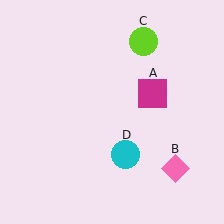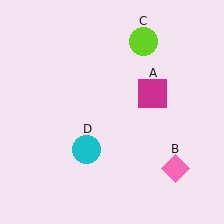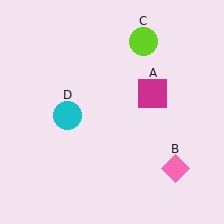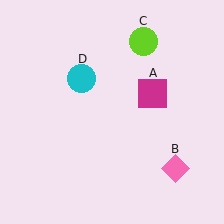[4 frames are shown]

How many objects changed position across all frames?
1 object changed position: cyan circle (object D).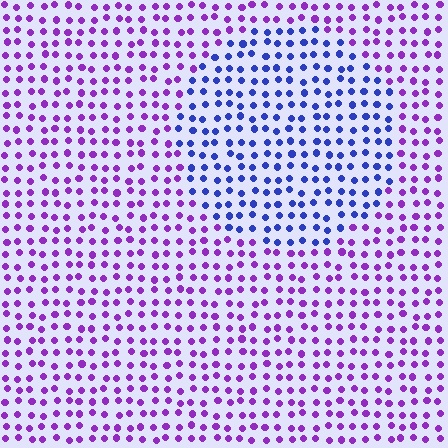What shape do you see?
I see a circle.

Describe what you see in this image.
The image is filled with small purple elements in a uniform arrangement. A circle-shaped region is visible where the elements are tinted to a slightly different hue, forming a subtle color boundary.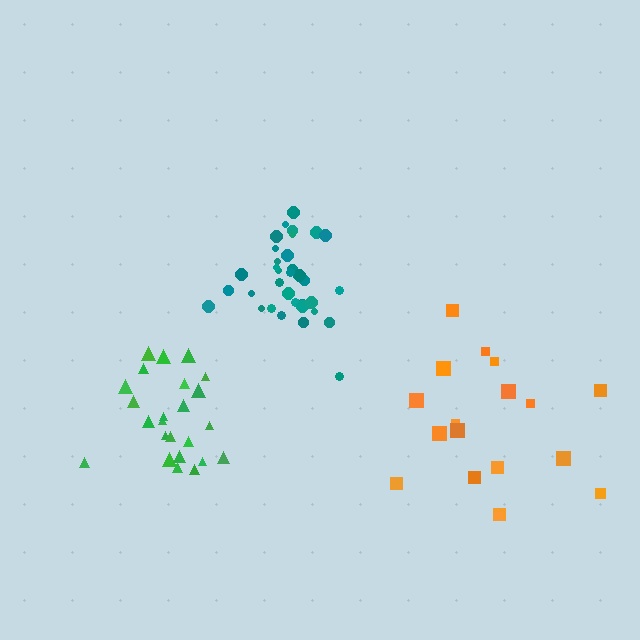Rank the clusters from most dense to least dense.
teal, green, orange.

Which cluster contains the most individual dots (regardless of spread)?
Teal (34).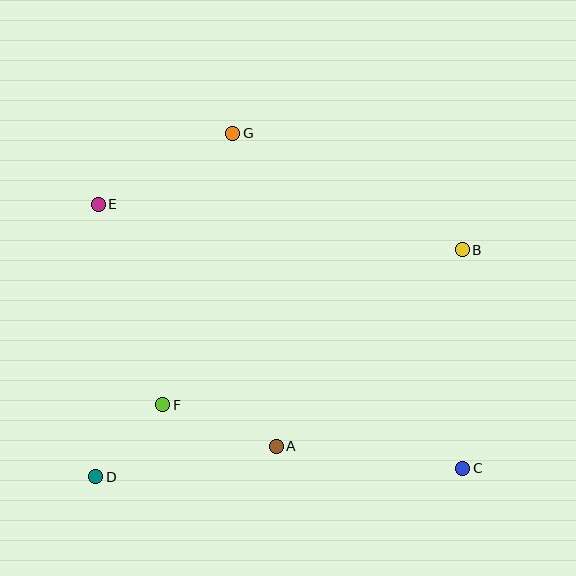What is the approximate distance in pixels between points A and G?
The distance between A and G is approximately 316 pixels.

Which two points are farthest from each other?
Points C and E are farthest from each other.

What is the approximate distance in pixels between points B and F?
The distance between B and F is approximately 337 pixels.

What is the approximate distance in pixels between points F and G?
The distance between F and G is approximately 280 pixels.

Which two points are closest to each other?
Points D and F are closest to each other.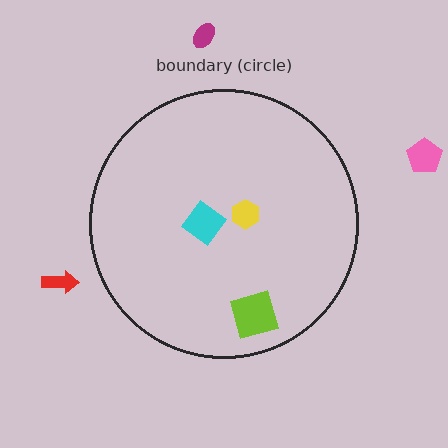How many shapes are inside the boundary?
3 inside, 3 outside.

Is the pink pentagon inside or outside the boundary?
Outside.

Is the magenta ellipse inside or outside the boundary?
Outside.